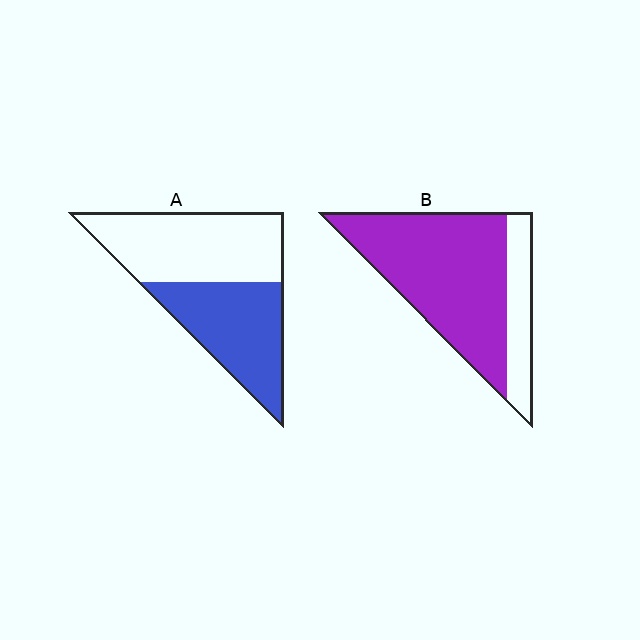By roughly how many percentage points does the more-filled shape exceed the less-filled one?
By roughly 30 percentage points (B over A).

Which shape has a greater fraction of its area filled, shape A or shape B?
Shape B.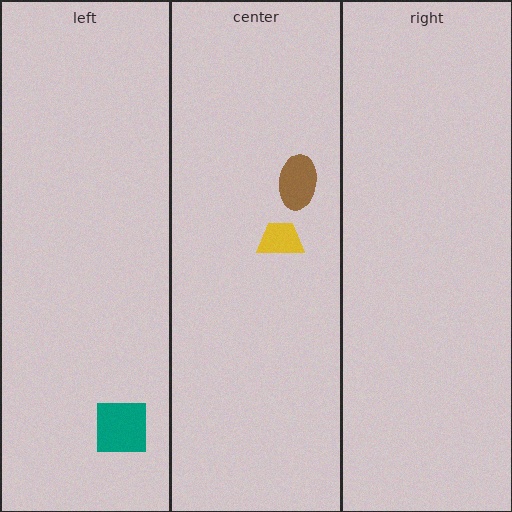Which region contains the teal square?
The left region.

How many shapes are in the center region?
2.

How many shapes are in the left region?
1.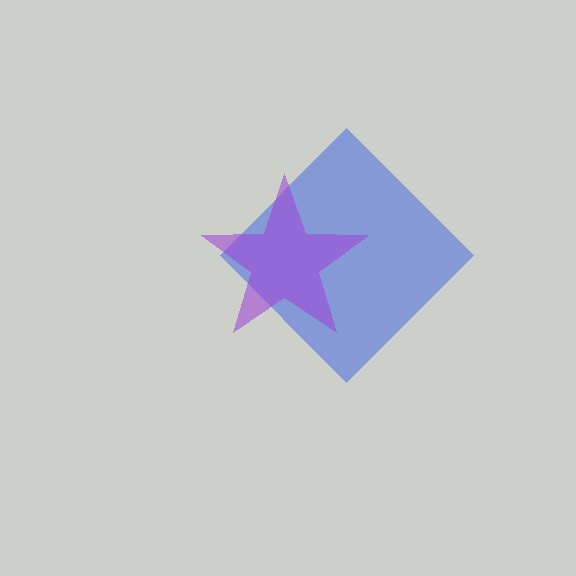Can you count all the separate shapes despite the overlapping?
Yes, there are 2 separate shapes.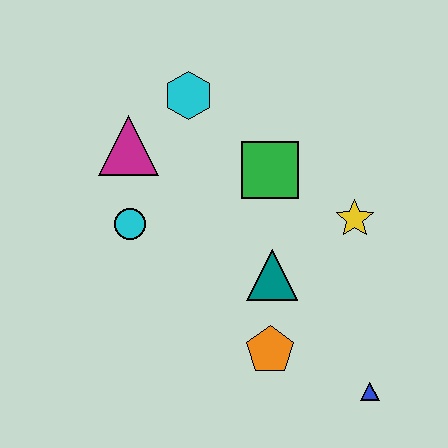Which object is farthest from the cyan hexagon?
The blue triangle is farthest from the cyan hexagon.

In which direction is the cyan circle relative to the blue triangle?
The cyan circle is to the left of the blue triangle.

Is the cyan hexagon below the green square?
No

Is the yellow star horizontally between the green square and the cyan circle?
No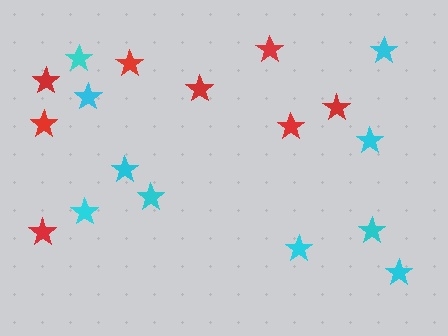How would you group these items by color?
There are 2 groups: one group of cyan stars (10) and one group of red stars (8).